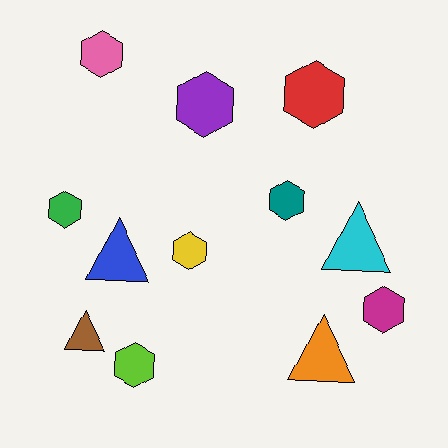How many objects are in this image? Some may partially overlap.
There are 12 objects.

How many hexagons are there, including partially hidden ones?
There are 8 hexagons.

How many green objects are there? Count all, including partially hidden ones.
There is 1 green object.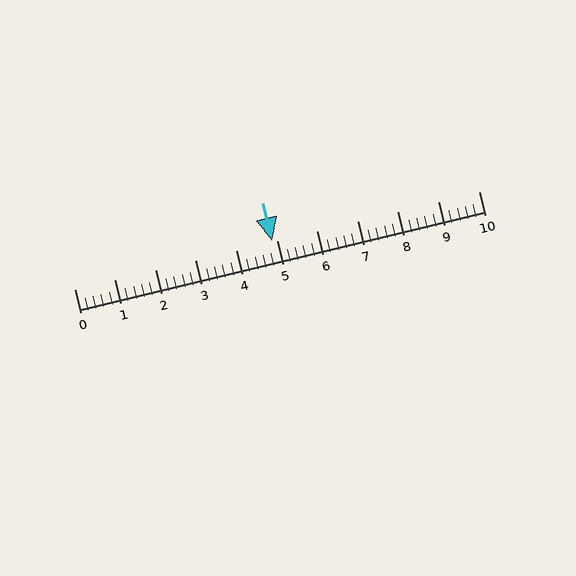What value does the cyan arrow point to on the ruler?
The cyan arrow points to approximately 4.9.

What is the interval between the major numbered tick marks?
The major tick marks are spaced 1 units apart.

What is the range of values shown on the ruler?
The ruler shows values from 0 to 10.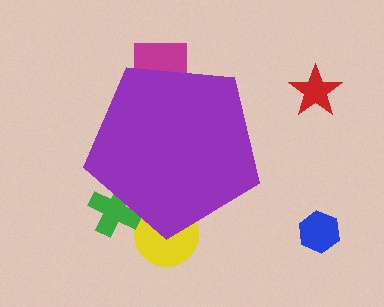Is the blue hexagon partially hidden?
No, the blue hexagon is fully visible.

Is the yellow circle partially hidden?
Yes, the yellow circle is partially hidden behind the purple pentagon.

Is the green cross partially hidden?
Yes, the green cross is partially hidden behind the purple pentagon.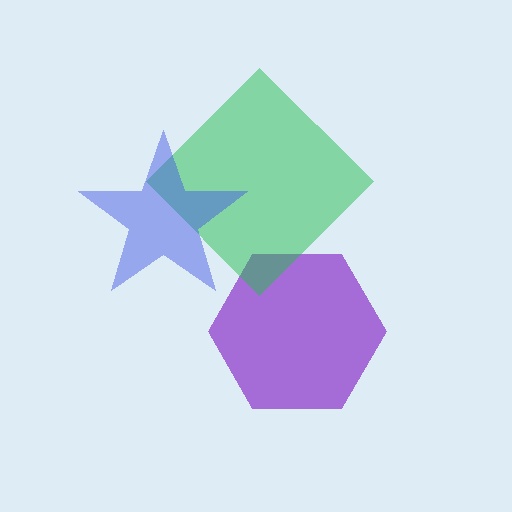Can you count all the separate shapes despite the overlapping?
Yes, there are 3 separate shapes.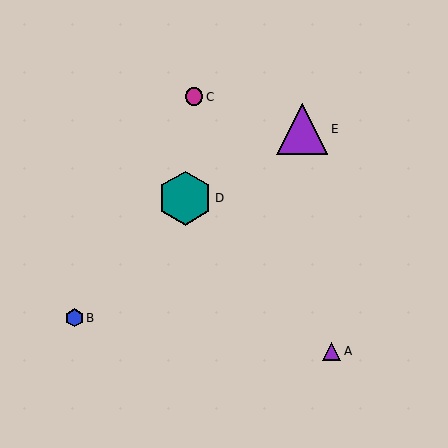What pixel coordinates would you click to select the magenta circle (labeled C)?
Click at (194, 97) to select the magenta circle C.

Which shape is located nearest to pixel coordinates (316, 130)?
The purple triangle (labeled E) at (302, 129) is nearest to that location.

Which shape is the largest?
The teal hexagon (labeled D) is the largest.